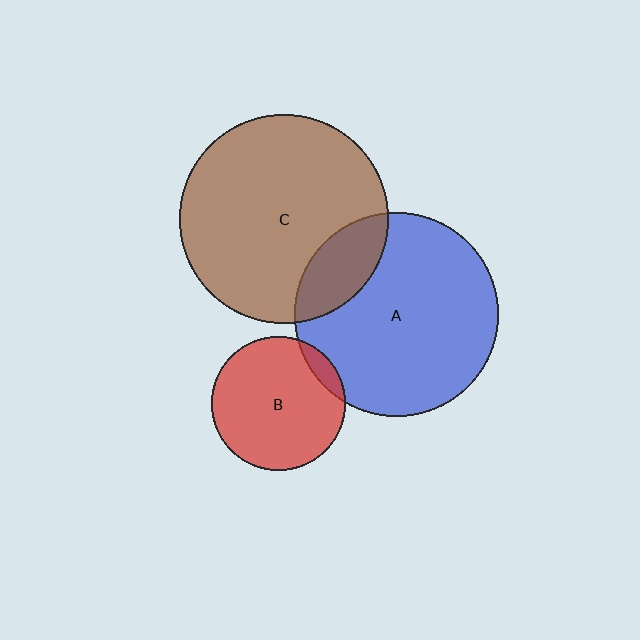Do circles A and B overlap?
Yes.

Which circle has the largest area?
Circle C (brown).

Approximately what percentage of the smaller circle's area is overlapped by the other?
Approximately 10%.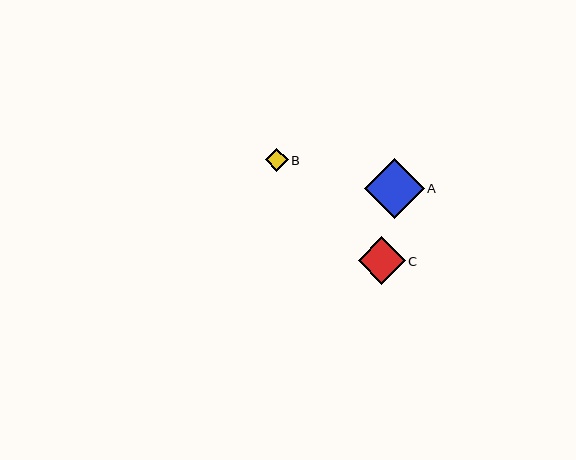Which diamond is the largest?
Diamond A is the largest with a size of approximately 59 pixels.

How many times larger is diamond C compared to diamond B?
Diamond C is approximately 2.0 times the size of diamond B.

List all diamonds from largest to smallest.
From largest to smallest: A, C, B.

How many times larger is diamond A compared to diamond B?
Diamond A is approximately 2.6 times the size of diamond B.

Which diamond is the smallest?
Diamond B is the smallest with a size of approximately 23 pixels.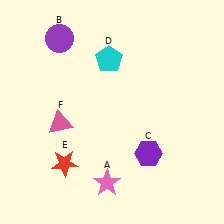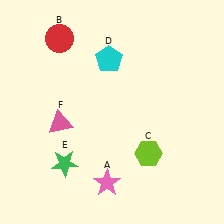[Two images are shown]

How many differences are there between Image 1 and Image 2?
There are 3 differences between the two images.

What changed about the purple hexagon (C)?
In Image 1, C is purple. In Image 2, it changed to lime.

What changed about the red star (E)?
In Image 1, E is red. In Image 2, it changed to green.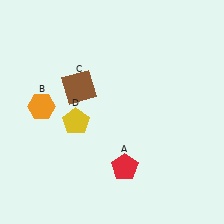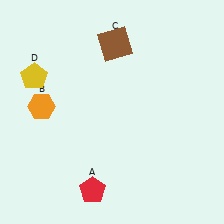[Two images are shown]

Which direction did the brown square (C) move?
The brown square (C) moved up.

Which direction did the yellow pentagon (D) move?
The yellow pentagon (D) moved up.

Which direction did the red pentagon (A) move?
The red pentagon (A) moved left.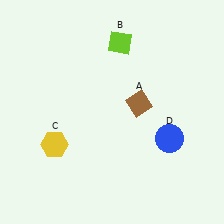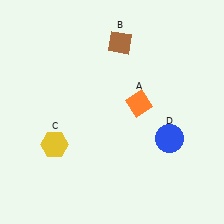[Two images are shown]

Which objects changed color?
A changed from brown to orange. B changed from lime to brown.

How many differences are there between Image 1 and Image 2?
There are 2 differences between the two images.